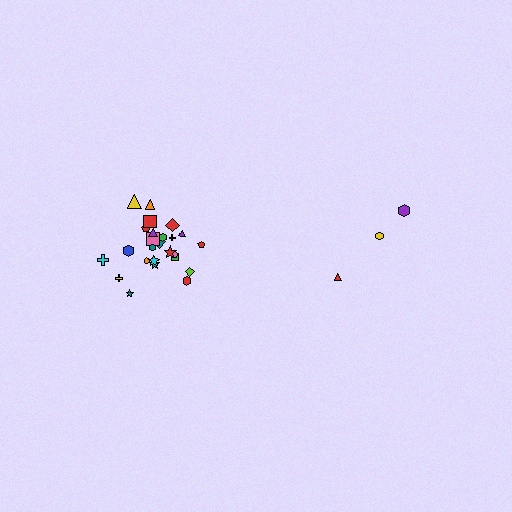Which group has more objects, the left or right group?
The left group.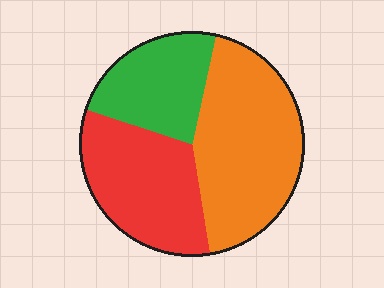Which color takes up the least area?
Green, at roughly 25%.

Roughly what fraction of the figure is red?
Red takes up about one third (1/3) of the figure.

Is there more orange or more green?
Orange.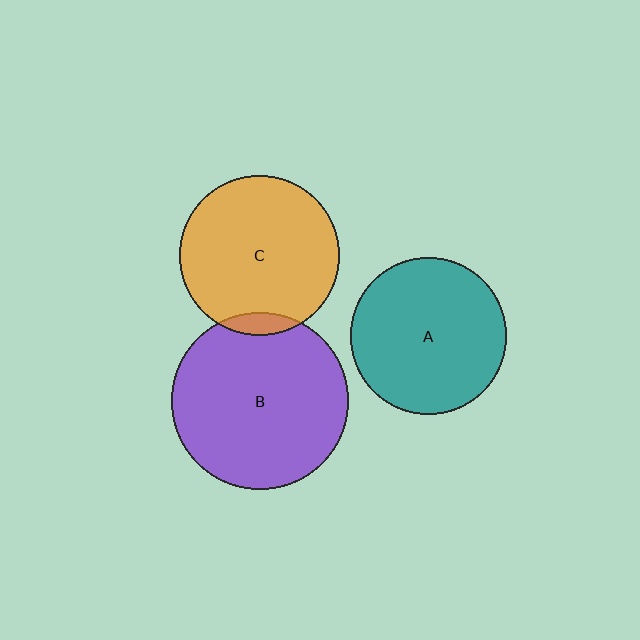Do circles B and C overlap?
Yes.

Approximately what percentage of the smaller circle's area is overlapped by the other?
Approximately 5%.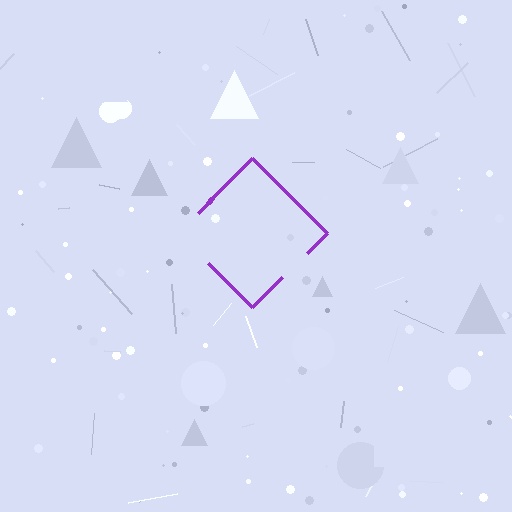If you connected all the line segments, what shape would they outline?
They would outline a diamond.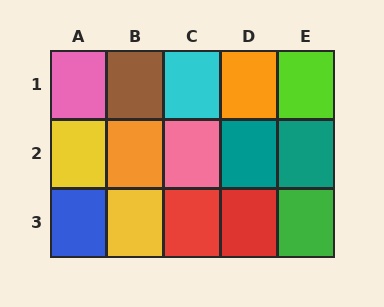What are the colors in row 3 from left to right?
Blue, yellow, red, red, green.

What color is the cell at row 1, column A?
Pink.